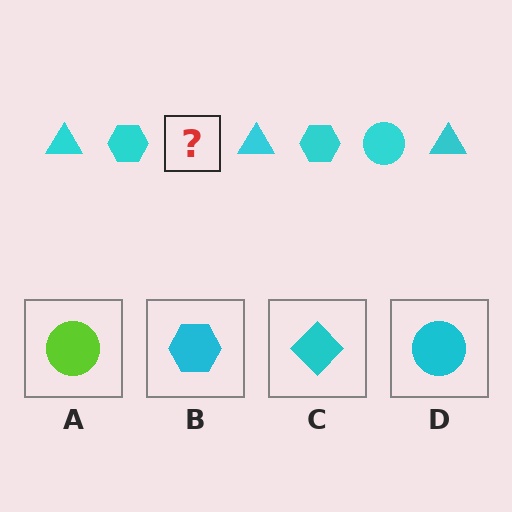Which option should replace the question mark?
Option D.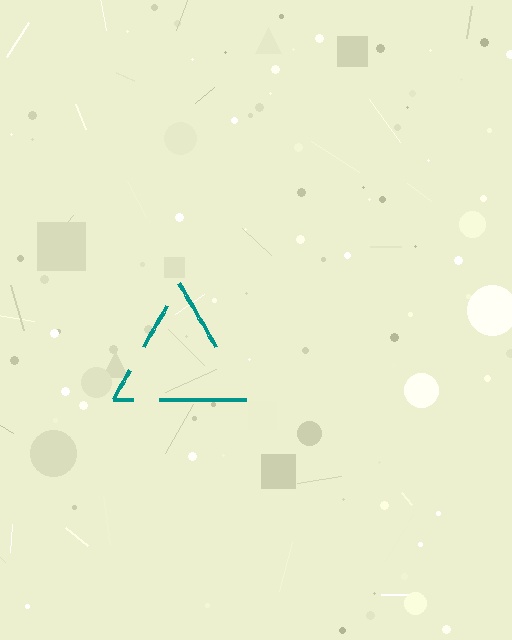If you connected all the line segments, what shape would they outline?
They would outline a triangle.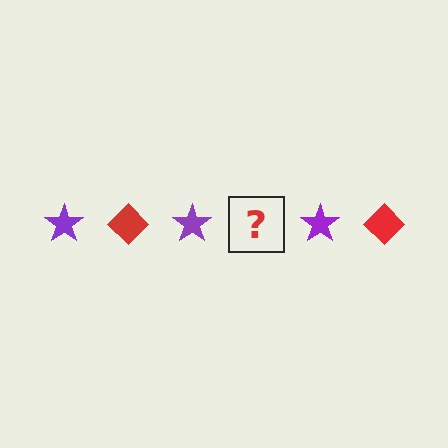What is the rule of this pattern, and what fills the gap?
The rule is that the pattern alternates between purple star and red diamond. The gap should be filled with a red diamond.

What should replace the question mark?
The question mark should be replaced with a red diamond.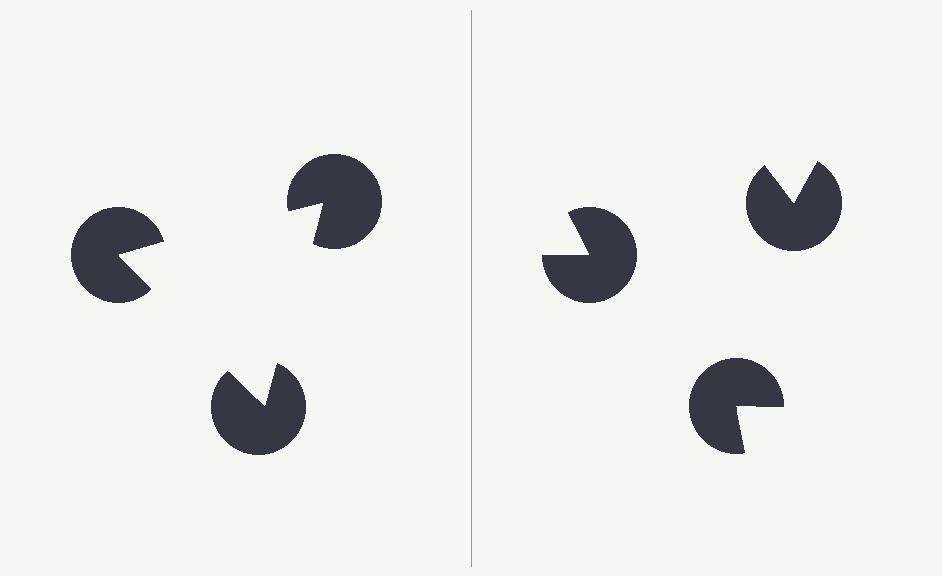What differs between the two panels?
The pac-man discs are positioned identically on both sides; only the wedge orientations differ. On the left they align to a triangle; on the right they are misaligned.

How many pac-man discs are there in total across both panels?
6 — 3 on each side.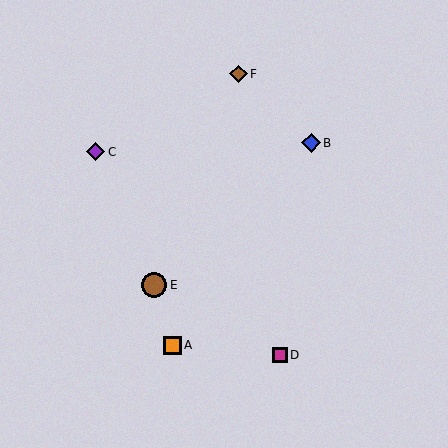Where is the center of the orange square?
The center of the orange square is at (172, 345).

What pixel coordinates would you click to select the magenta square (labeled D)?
Click at (280, 355) to select the magenta square D.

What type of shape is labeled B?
Shape B is a blue diamond.